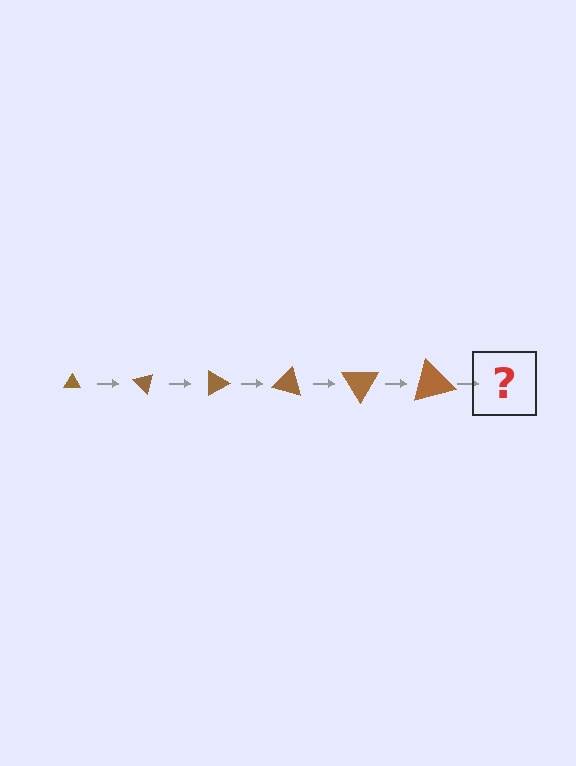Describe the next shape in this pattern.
It should be a triangle, larger than the previous one and rotated 270 degrees from the start.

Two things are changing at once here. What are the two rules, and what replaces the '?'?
The two rules are that the triangle grows larger each step and it rotates 45 degrees each step. The '?' should be a triangle, larger than the previous one and rotated 270 degrees from the start.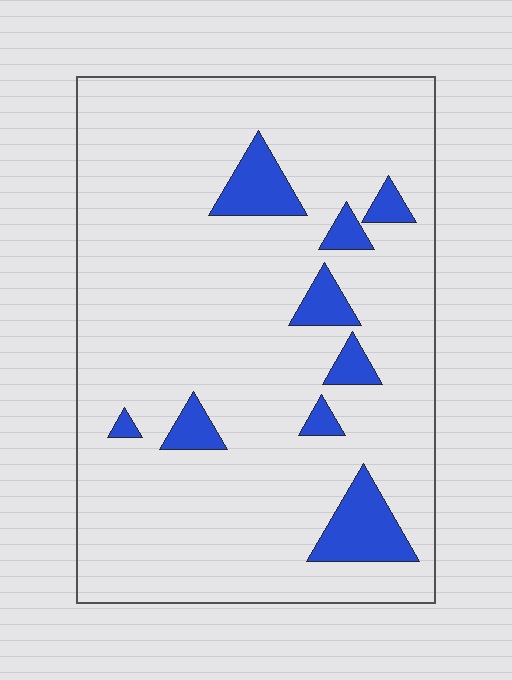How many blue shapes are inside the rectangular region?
9.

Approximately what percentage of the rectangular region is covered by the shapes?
Approximately 10%.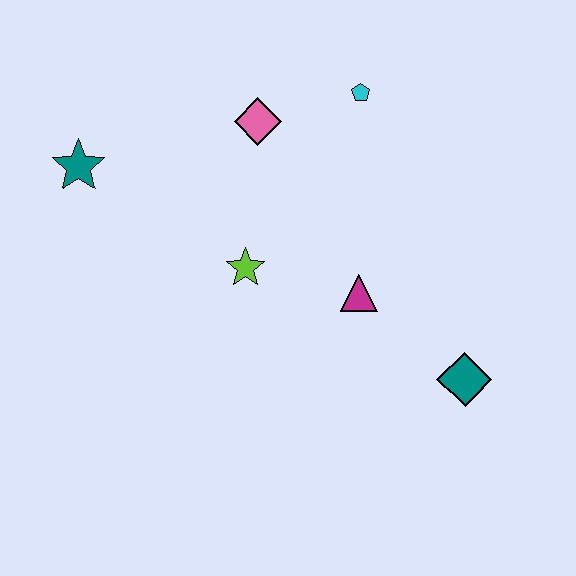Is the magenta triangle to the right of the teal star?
Yes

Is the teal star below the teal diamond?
No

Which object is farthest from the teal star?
The teal diamond is farthest from the teal star.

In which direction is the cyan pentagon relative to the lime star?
The cyan pentagon is above the lime star.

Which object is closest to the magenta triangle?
The lime star is closest to the magenta triangle.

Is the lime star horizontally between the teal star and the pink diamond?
Yes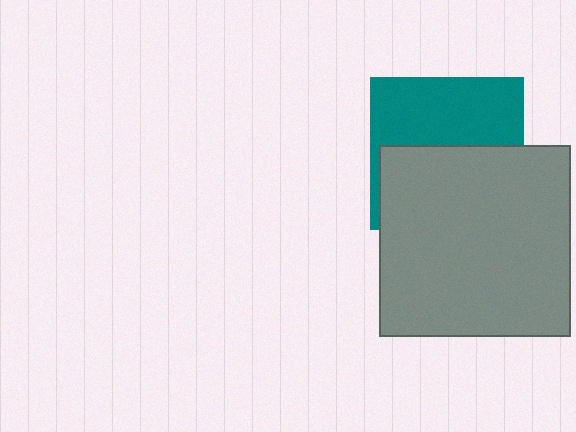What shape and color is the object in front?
The object in front is a gray square.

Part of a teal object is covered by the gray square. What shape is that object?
It is a square.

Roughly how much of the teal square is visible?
About half of it is visible (roughly 48%).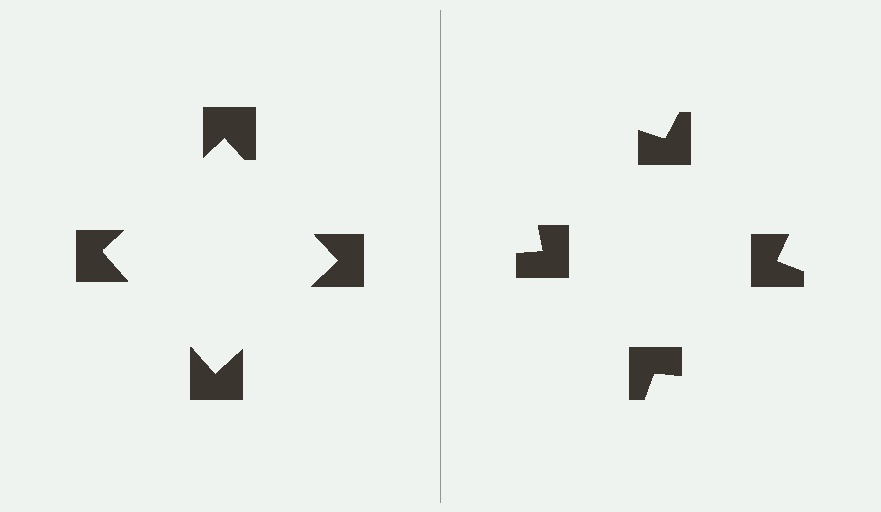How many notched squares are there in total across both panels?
8 — 4 on each side.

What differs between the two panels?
The notched squares are positioned identically on both sides; only the wedge orientations differ. On the left they align to a square; on the right they are misaligned.